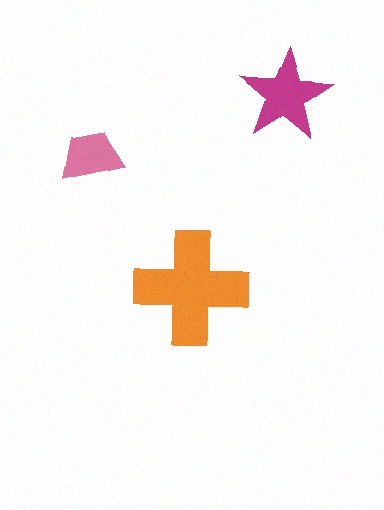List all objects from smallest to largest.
The pink trapezoid, the magenta star, the orange cross.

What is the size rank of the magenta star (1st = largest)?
2nd.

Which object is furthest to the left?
The pink trapezoid is leftmost.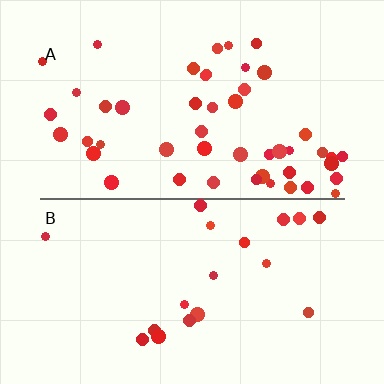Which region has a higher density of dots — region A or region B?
A (the top).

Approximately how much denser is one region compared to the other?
Approximately 2.6× — region A over region B.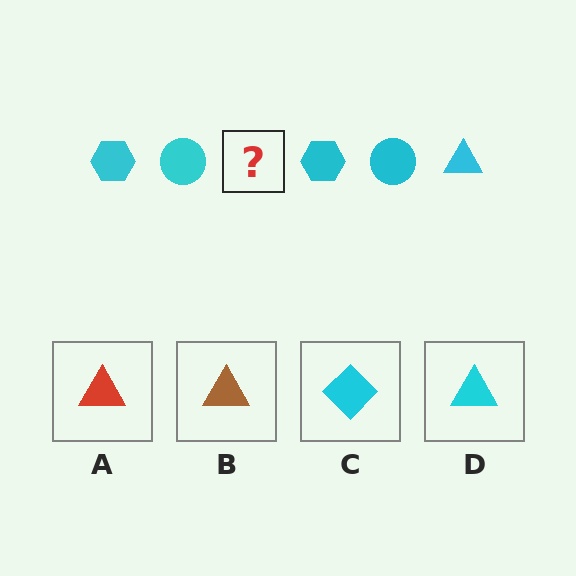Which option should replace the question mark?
Option D.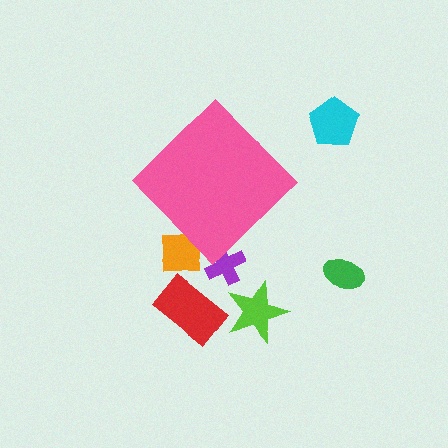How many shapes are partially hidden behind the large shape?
2 shapes are partially hidden.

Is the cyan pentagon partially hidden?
No, the cyan pentagon is fully visible.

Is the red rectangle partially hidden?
No, the red rectangle is fully visible.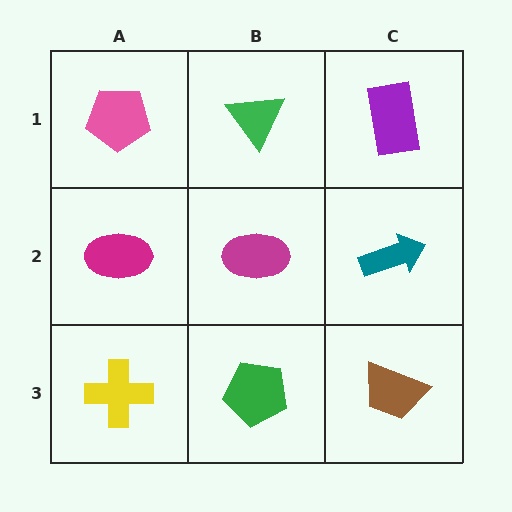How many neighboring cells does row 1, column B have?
3.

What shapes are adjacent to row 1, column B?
A magenta ellipse (row 2, column B), a pink pentagon (row 1, column A), a purple rectangle (row 1, column C).